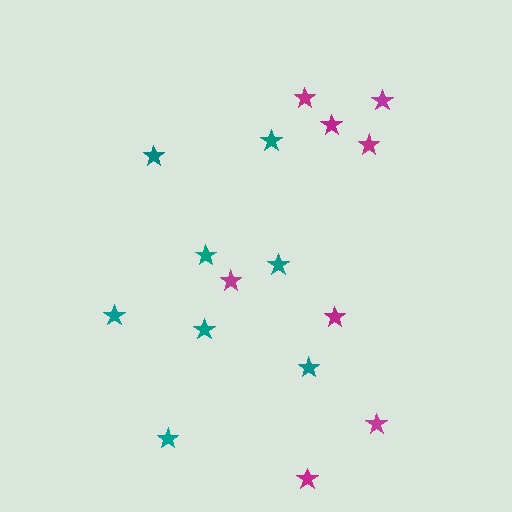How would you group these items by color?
There are 2 groups: one group of teal stars (8) and one group of magenta stars (8).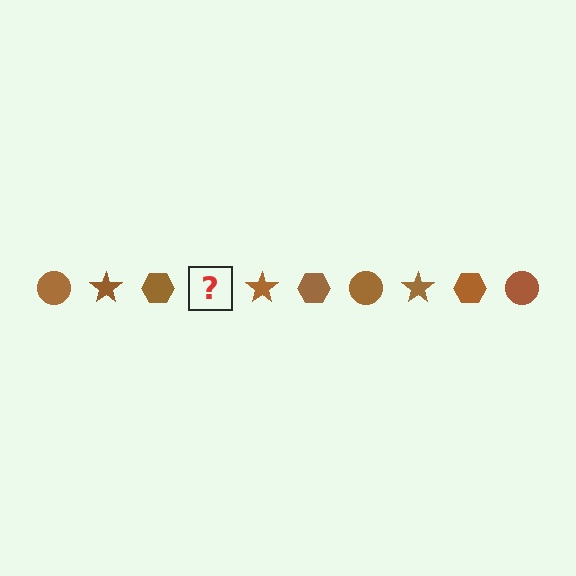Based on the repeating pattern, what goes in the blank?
The blank should be a brown circle.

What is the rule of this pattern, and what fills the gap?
The rule is that the pattern cycles through circle, star, hexagon shapes in brown. The gap should be filled with a brown circle.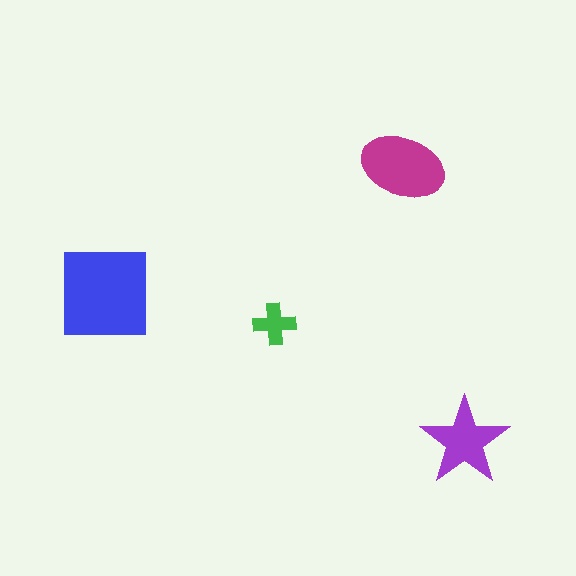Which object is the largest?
The blue square.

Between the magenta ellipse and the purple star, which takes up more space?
The magenta ellipse.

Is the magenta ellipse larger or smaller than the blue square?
Smaller.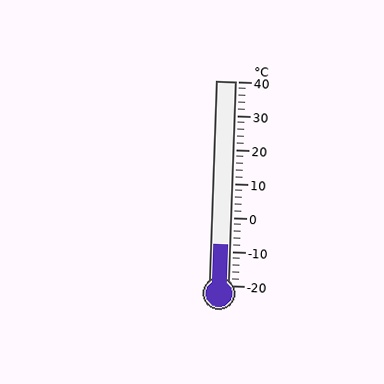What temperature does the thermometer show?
The thermometer shows approximately -8°C.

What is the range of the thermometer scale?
The thermometer scale ranges from -20°C to 40°C.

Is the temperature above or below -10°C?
The temperature is above -10°C.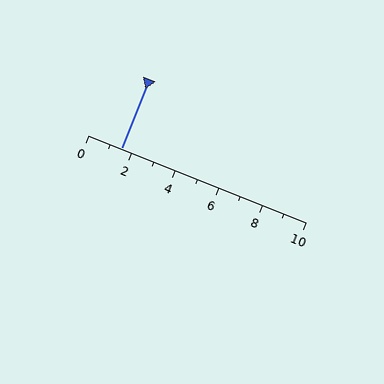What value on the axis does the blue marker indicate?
The marker indicates approximately 1.5.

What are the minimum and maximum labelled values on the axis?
The axis runs from 0 to 10.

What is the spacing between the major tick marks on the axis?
The major ticks are spaced 2 apart.